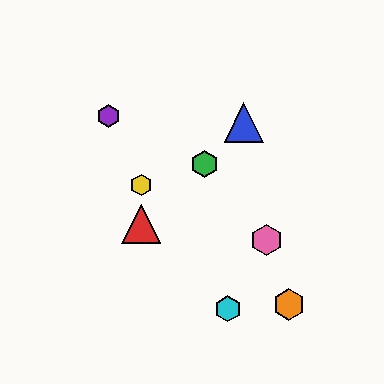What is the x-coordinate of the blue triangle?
The blue triangle is at x≈244.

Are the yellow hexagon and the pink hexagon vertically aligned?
No, the yellow hexagon is at x≈141 and the pink hexagon is at x≈266.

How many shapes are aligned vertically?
2 shapes (the red triangle, the yellow hexagon) are aligned vertically.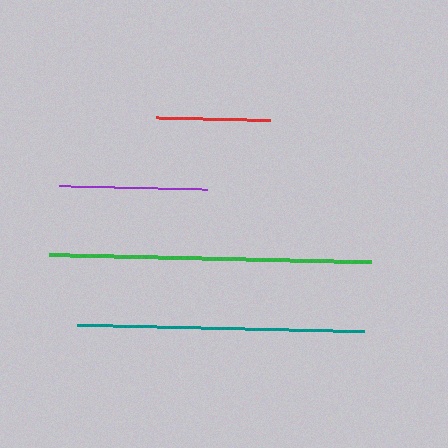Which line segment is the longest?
The green line is the longest at approximately 323 pixels.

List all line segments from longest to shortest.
From longest to shortest: green, teal, purple, red.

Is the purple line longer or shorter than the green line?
The green line is longer than the purple line.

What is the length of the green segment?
The green segment is approximately 323 pixels long.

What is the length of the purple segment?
The purple segment is approximately 148 pixels long.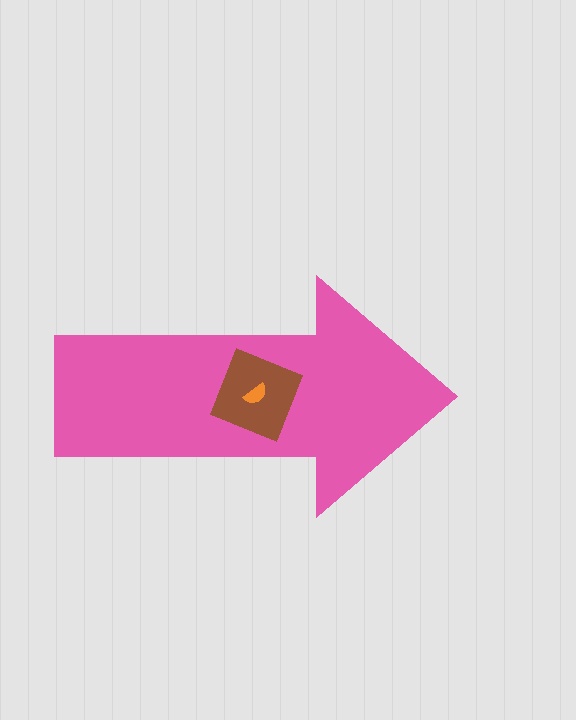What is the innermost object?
The orange semicircle.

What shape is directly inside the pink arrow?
The brown diamond.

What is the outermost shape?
The pink arrow.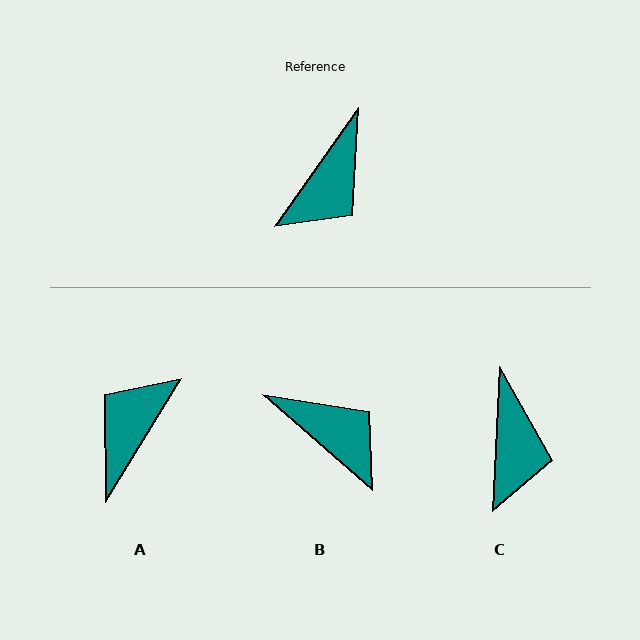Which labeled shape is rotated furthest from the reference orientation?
A, about 176 degrees away.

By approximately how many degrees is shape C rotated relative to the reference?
Approximately 33 degrees counter-clockwise.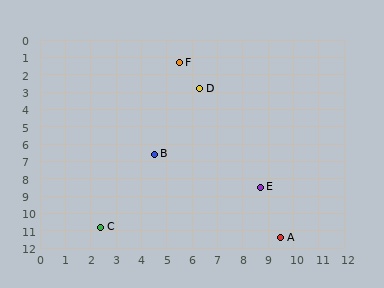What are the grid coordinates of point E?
Point E is at approximately (8.7, 8.5).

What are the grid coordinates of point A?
Point A is at approximately (9.5, 11.4).